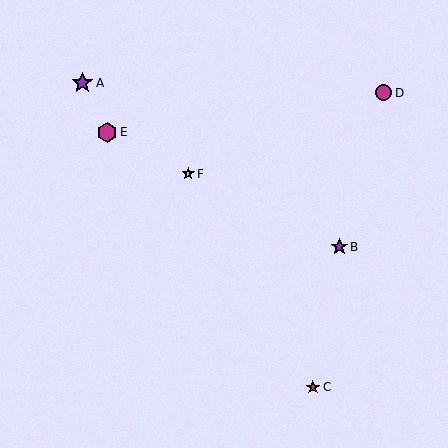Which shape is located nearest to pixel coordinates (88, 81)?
The purple star (labeled A) at (82, 83) is nearest to that location.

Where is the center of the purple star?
The center of the purple star is at (82, 83).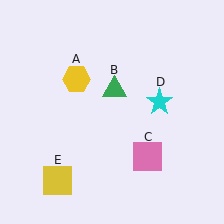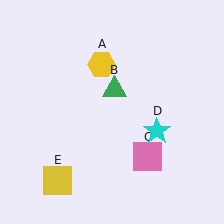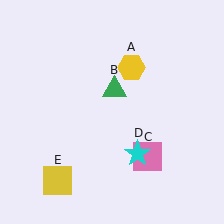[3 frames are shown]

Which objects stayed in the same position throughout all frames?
Green triangle (object B) and pink square (object C) and yellow square (object E) remained stationary.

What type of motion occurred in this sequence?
The yellow hexagon (object A), cyan star (object D) rotated clockwise around the center of the scene.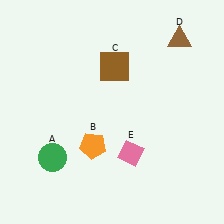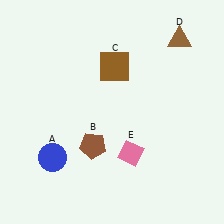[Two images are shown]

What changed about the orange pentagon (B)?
In Image 1, B is orange. In Image 2, it changed to brown.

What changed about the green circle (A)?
In Image 1, A is green. In Image 2, it changed to blue.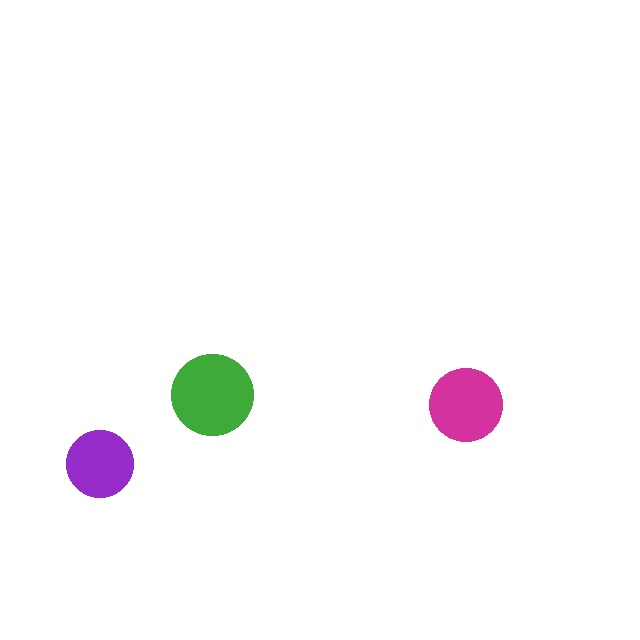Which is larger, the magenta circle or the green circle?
The green one.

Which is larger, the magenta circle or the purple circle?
The magenta one.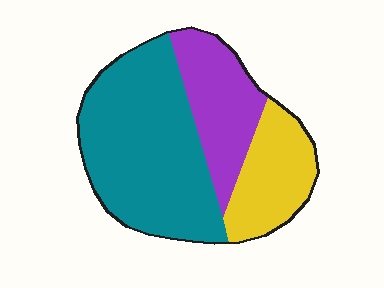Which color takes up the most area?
Teal, at roughly 55%.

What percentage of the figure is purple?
Purple takes up about one quarter (1/4) of the figure.